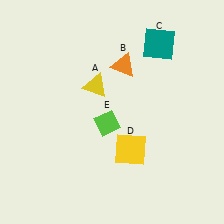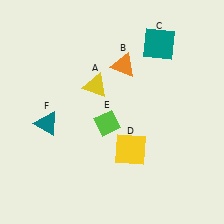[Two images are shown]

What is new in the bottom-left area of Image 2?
A teal triangle (F) was added in the bottom-left area of Image 2.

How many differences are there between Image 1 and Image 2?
There is 1 difference between the two images.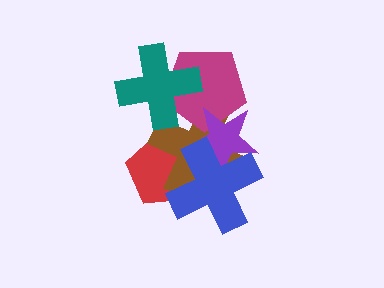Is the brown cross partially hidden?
Yes, it is partially covered by another shape.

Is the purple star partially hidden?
Yes, it is partially covered by another shape.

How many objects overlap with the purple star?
3 objects overlap with the purple star.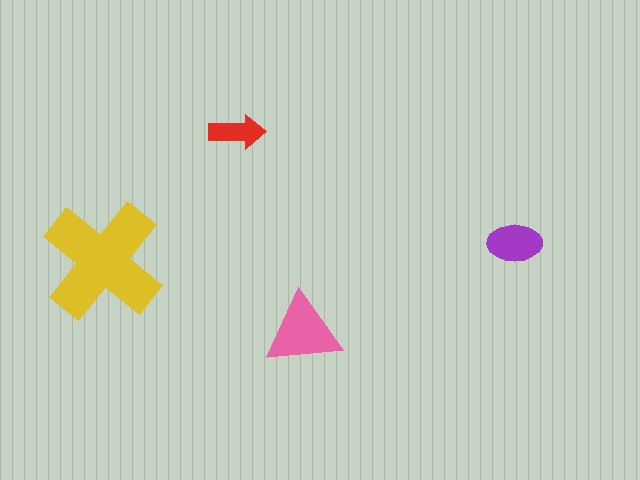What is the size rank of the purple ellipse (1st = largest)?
3rd.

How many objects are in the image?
There are 4 objects in the image.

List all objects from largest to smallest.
The yellow cross, the pink triangle, the purple ellipse, the red arrow.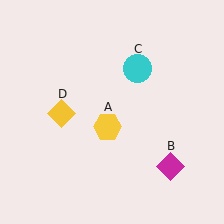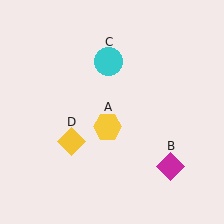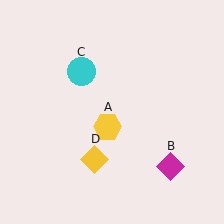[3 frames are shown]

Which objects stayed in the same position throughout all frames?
Yellow hexagon (object A) and magenta diamond (object B) remained stationary.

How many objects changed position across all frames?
2 objects changed position: cyan circle (object C), yellow diamond (object D).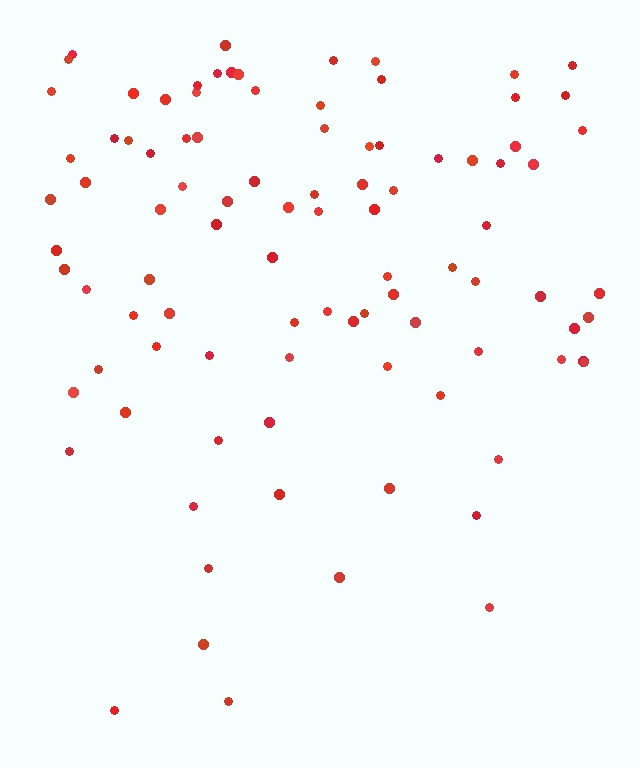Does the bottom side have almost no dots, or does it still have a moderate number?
Still a moderate number, just noticeably fewer than the top.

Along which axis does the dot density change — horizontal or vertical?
Vertical.